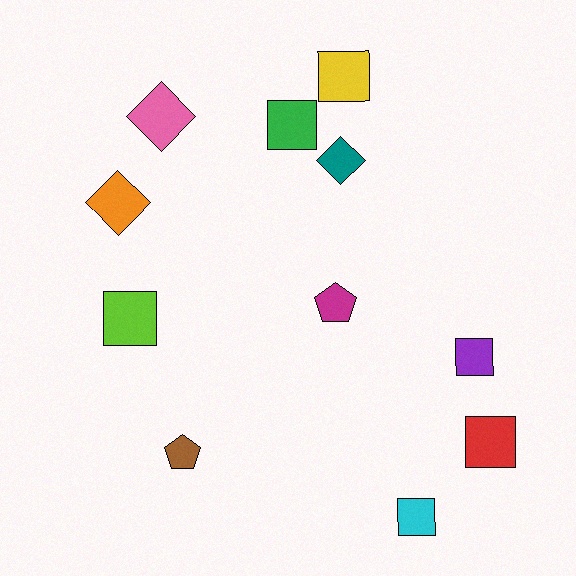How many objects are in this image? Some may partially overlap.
There are 11 objects.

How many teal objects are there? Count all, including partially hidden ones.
There is 1 teal object.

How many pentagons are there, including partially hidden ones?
There are 2 pentagons.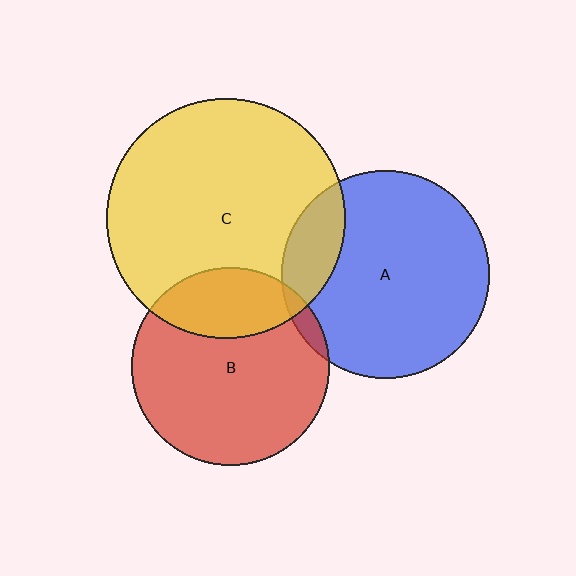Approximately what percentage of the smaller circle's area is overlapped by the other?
Approximately 5%.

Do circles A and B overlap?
Yes.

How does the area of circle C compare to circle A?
Approximately 1.3 times.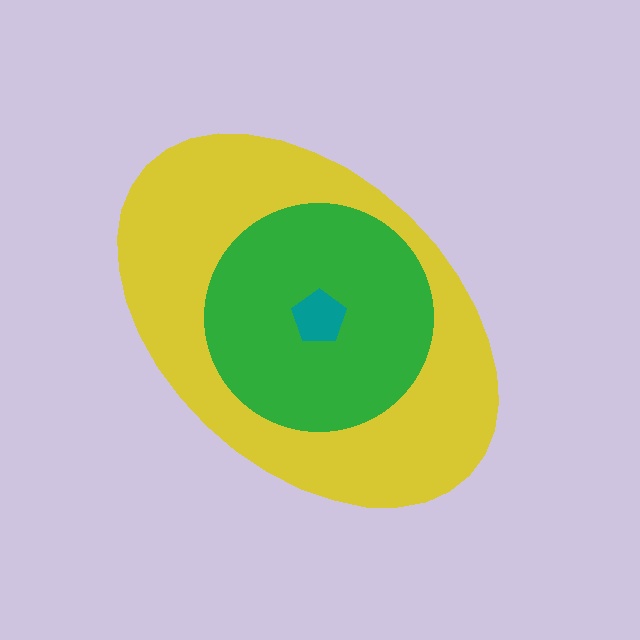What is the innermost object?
The teal pentagon.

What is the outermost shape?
The yellow ellipse.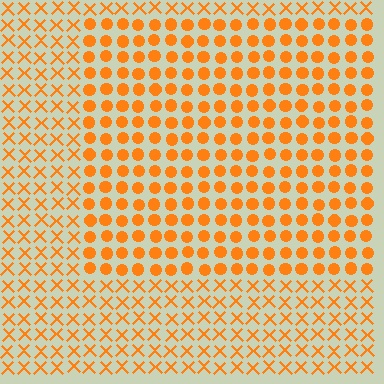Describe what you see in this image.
The image is filled with small orange elements arranged in a uniform grid. A rectangle-shaped region contains circles, while the surrounding area contains X marks. The boundary is defined purely by the change in element shape.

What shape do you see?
I see a rectangle.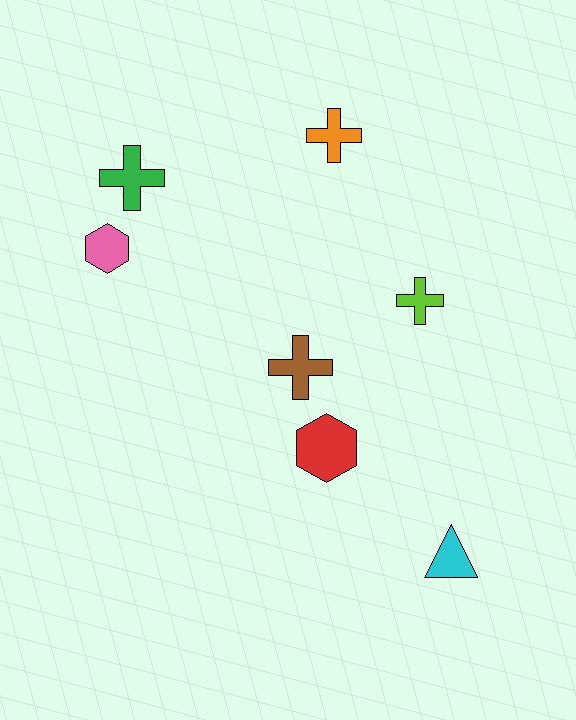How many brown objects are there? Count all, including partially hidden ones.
There is 1 brown object.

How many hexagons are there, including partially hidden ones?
There are 2 hexagons.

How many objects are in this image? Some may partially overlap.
There are 7 objects.